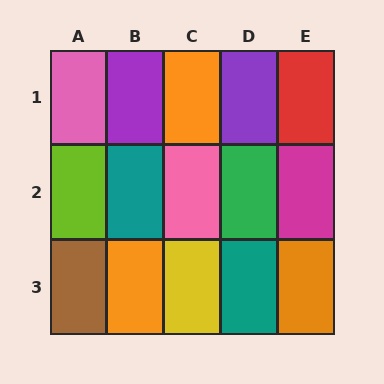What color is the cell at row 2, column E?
Magenta.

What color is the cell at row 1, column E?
Red.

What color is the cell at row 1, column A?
Pink.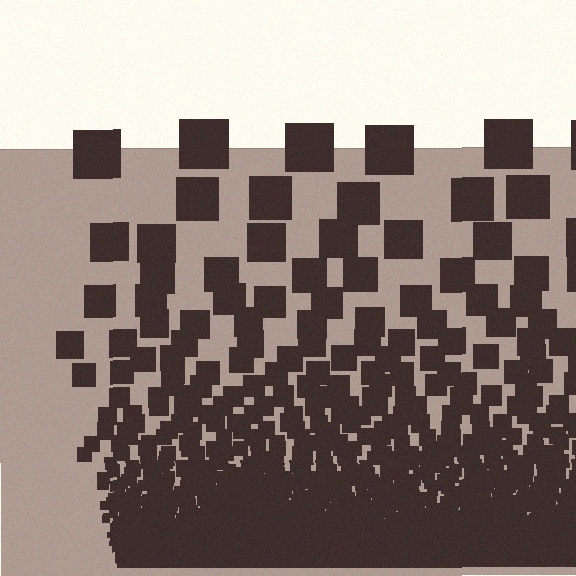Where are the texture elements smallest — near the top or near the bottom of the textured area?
Near the bottom.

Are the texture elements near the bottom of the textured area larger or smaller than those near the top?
Smaller. The gradient is inverted — elements near the bottom are smaller and denser.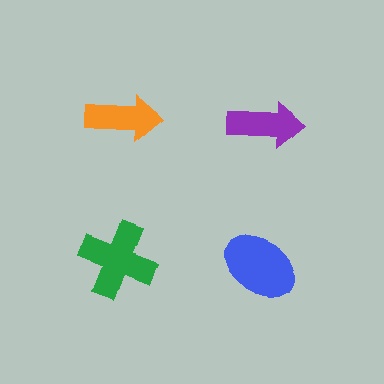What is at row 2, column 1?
A green cross.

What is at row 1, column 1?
An orange arrow.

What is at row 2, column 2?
A blue ellipse.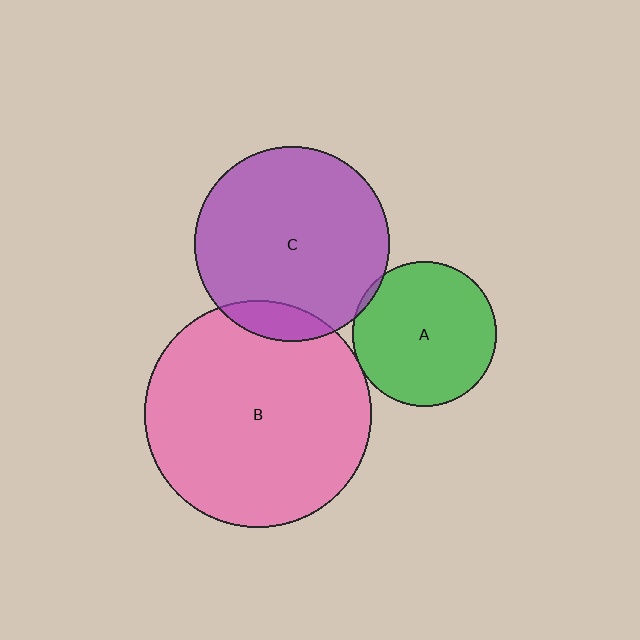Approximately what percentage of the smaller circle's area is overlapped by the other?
Approximately 5%.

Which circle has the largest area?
Circle B (pink).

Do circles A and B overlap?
Yes.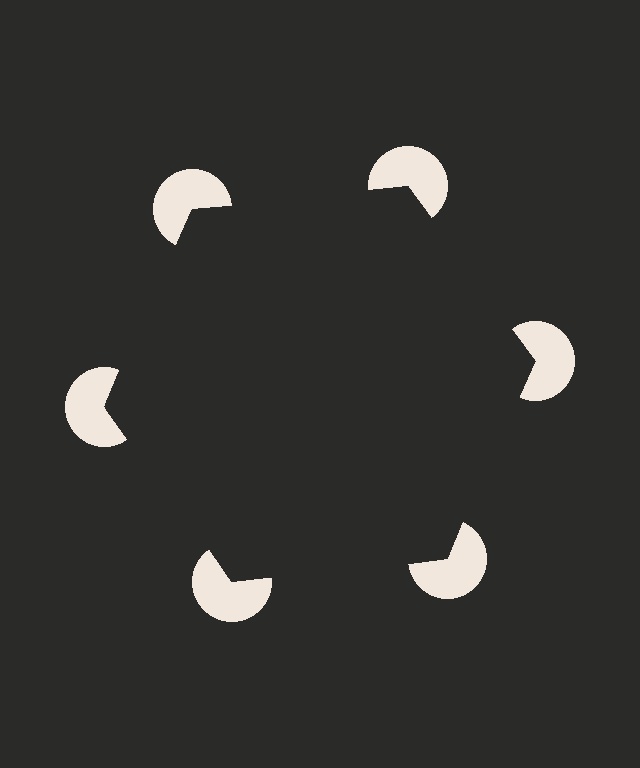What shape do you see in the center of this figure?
An illusory hexagon — its edges are inferred from the aligned wedge cuts in the pac-man discs, not physically drawn.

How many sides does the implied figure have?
6 sides.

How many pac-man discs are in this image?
There are 6 — one at each vertex of the illusory hexagon.